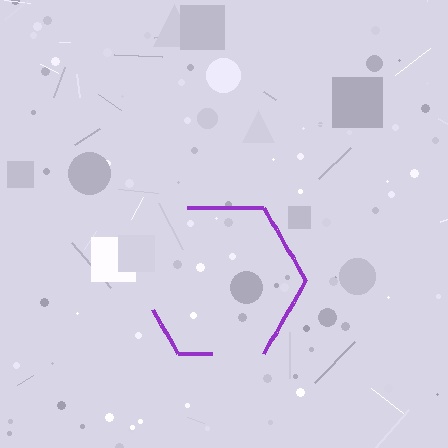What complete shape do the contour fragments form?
The contour fragments form a hexagon.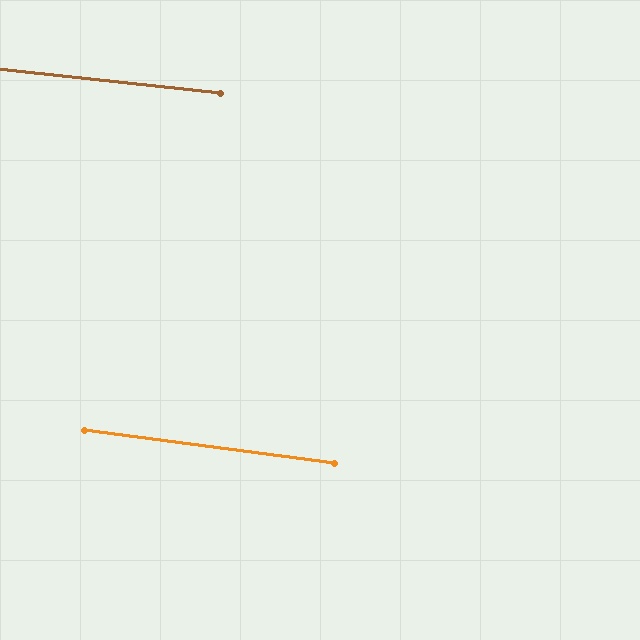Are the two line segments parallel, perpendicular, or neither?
Parallel — their directions differ by only 1.5°.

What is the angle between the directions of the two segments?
Approximately 2 degrees.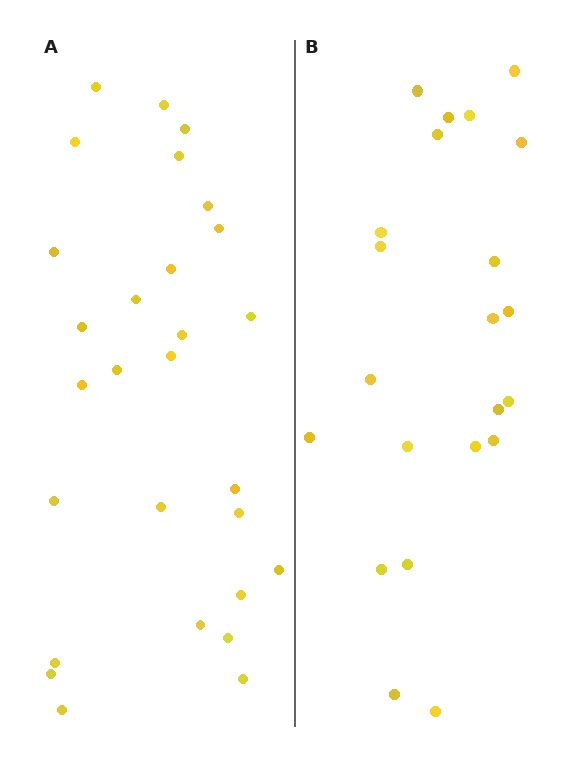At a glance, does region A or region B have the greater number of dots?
Region A (the left region) has more dots.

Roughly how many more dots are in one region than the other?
Region A has about 6 more dots than region B.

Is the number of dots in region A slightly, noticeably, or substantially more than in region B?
Region A has noticeably more, but not dramatically so. The ratio is roughly 1.3 to 1.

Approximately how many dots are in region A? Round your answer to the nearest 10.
About 30 dots. (The exact count is 28, which rounds to 30.)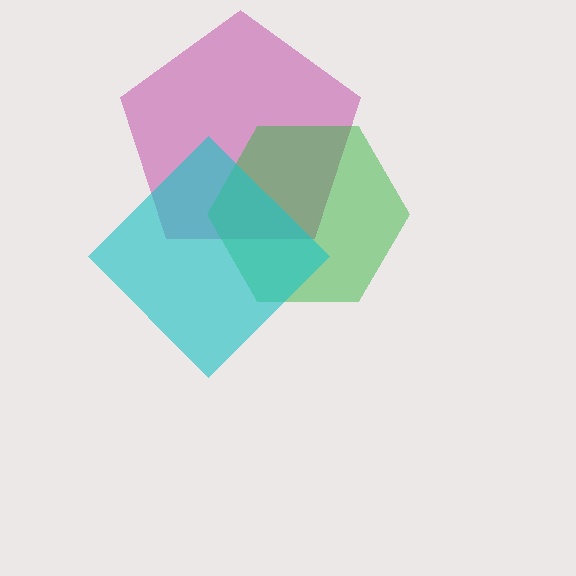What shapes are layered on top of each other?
The layered shapes are: a magenta pentagon, a green hexagon, a cyan diamond.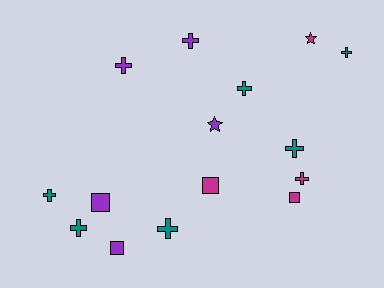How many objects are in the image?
There are 15 objects.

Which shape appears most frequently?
Cross, with 9 objects.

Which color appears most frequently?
Teal, with 6 objects.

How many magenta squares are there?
There are 2 magenta squares.